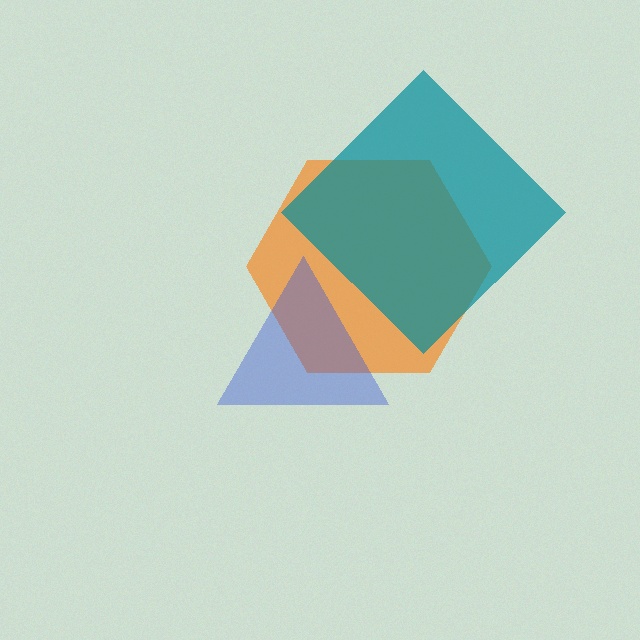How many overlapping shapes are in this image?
There are 3 overlapping shapes in the image.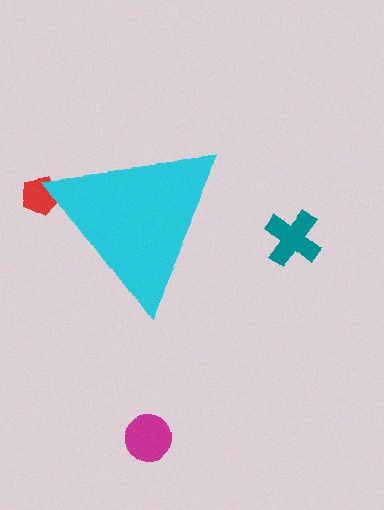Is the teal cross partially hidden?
No, the teal cross is fully visible.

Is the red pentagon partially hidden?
Yes, the red pentagon is partially hidden behind the cyan triangle.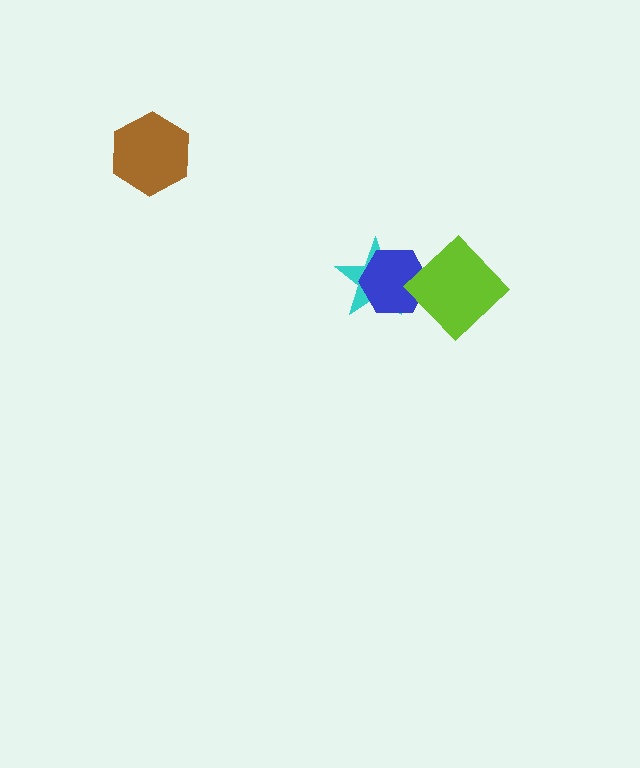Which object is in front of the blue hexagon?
The lime diamond is in front of the blue hexagon.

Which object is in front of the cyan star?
The blue hexagon is in front of the cyan star.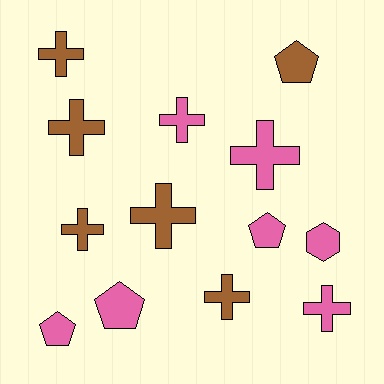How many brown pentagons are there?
There is 1 brown pentagon.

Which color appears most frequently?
Pink, with 7 objects.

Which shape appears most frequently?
Cross, with 8 objects.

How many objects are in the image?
There are 13 objects.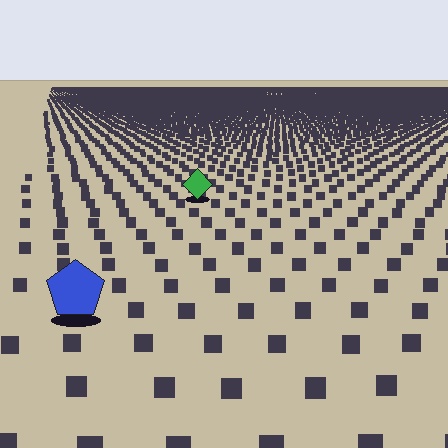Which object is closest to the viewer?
The blue pentagon is closest. The texture marks near it are larger and more spread out.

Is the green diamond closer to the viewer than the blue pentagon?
No. The blue pentagon is closer — you can tell from the texture gradient: the ground texture is coarser near it.